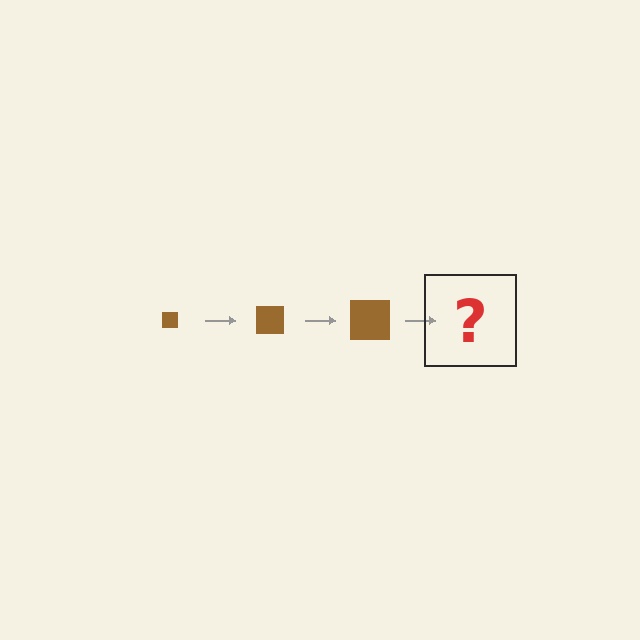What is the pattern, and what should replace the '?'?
The pattern is that the square gets progressively larger each step. The '?' should be a brown square, larger than the previous one.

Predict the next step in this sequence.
The next step is a brown square, larger than the previous one.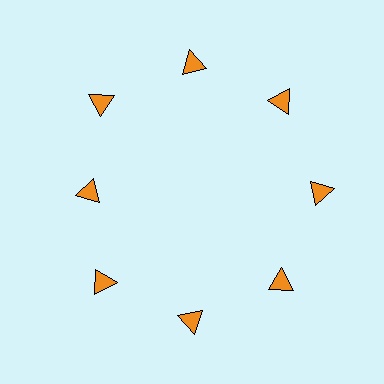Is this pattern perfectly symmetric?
No. The 8 orange triangles are arranged in a ring, but one element near the 9 o'clock position is pulled inward toward the center, breaking the 8-fold rotational symmetry.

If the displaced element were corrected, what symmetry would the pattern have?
It would have 8-fold rotational symmetry — the pattern would map onto itself every 45 degrees.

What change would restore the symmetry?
The symmetry would be restored by moving it outward, back onto the ring so that all 8 triangles sit at equal angles and equal distance from the center.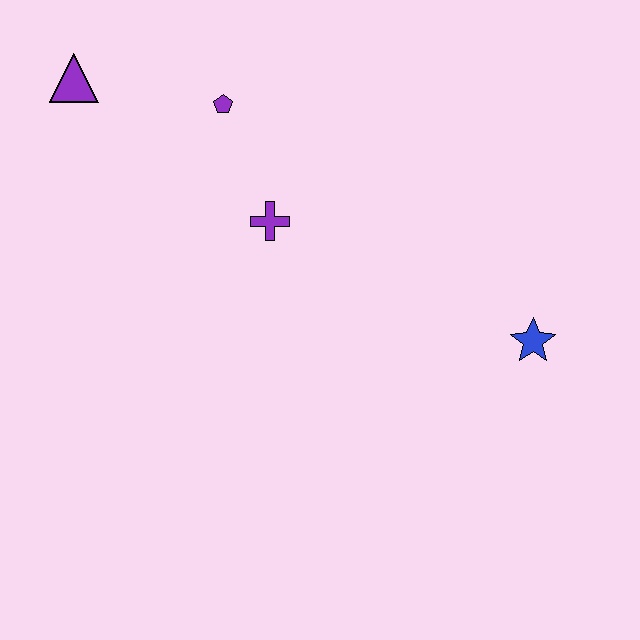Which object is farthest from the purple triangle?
The blue star is farthest from the purple triangle.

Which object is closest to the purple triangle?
The purple pentagon is closest to the purple triangle.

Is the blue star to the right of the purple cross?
Yes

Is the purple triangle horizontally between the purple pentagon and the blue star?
No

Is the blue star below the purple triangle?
Yes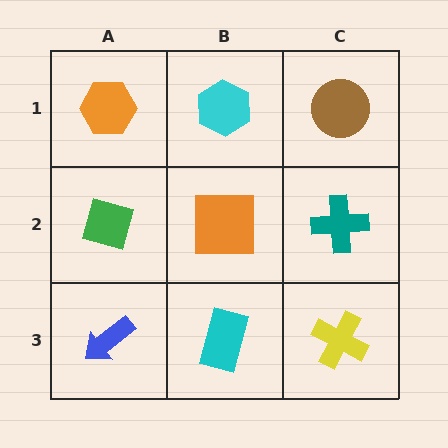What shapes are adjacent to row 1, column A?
A green diamond (row 2, column A), a cyan hexagon (row 1, column B).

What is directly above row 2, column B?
A cyan hexagon.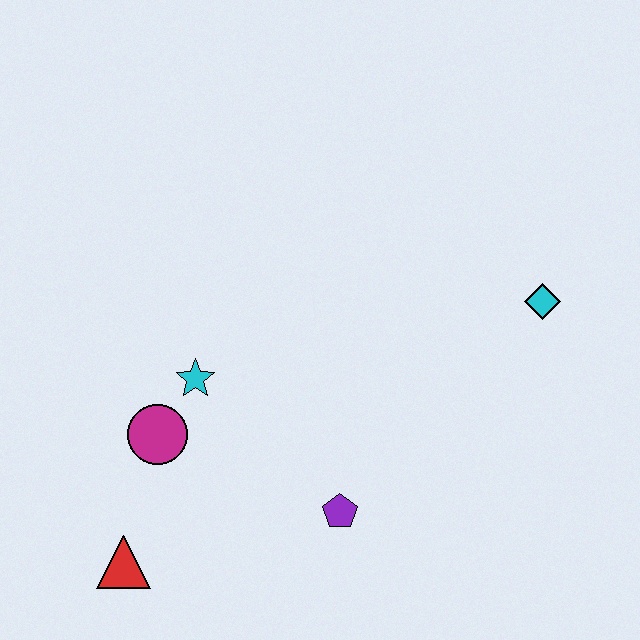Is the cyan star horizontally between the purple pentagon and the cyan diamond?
No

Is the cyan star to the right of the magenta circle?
Yes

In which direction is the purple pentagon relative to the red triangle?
The purple pentagon is to the right of the red triangle.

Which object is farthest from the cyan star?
The cyan diamond is farthest from the cyan star.